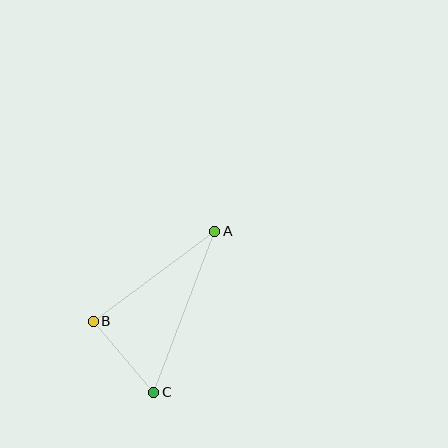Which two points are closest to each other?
Points B and C are closest to each other.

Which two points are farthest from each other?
Points A and C are farthest from each other.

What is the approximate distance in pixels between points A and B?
The distance between A and B is approximately 151 pixels.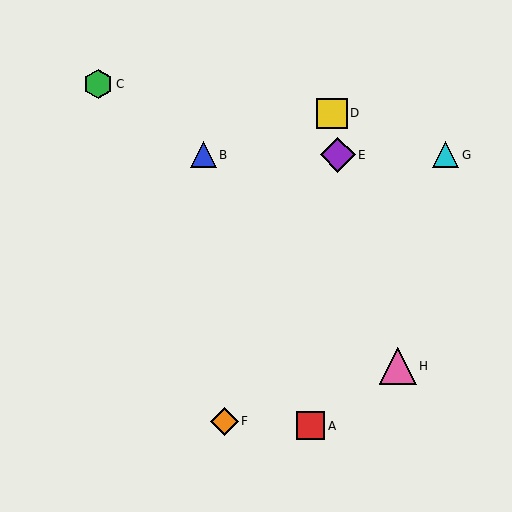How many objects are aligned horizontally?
3 objects (B, E, G) are aligned horizontally.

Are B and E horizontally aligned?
Yes, both are at y≈155.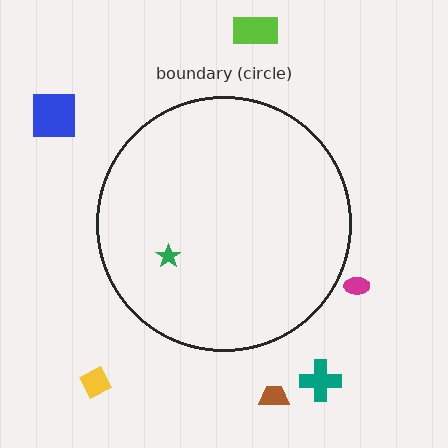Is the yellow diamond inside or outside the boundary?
Outside.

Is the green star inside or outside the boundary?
Inside.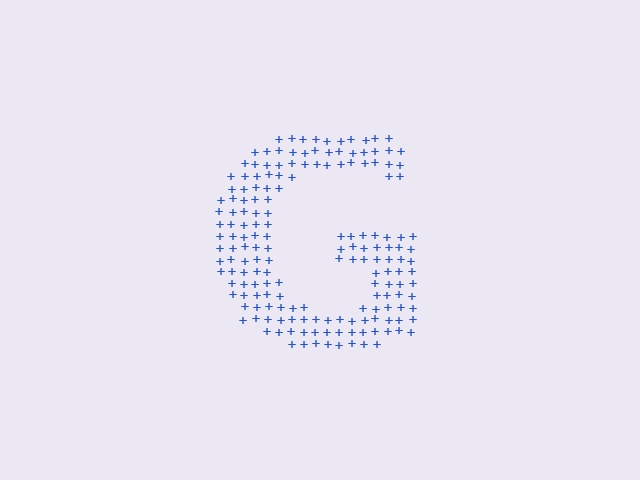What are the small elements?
The small elements are plus signs.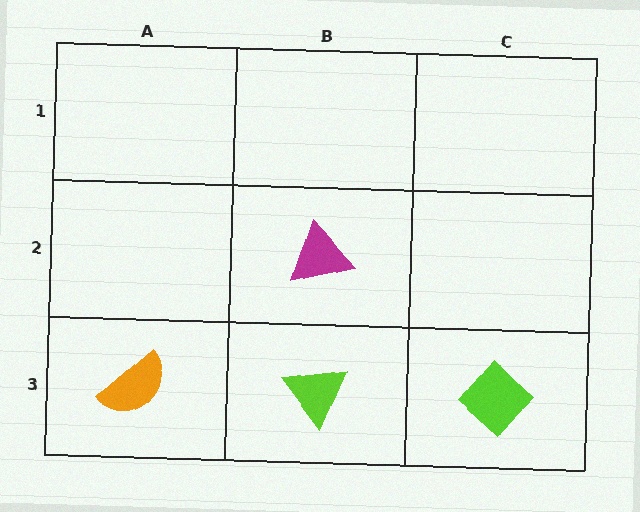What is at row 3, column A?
An orange semicircle.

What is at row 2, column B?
A magenta triangle.